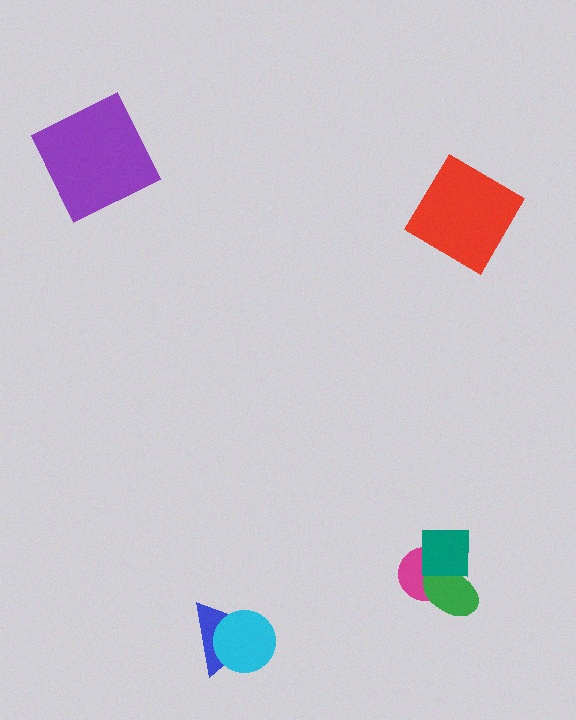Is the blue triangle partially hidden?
Yes, it is partially covered by another shape.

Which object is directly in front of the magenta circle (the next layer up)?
The green ellipse is directly in front of the magenta circle.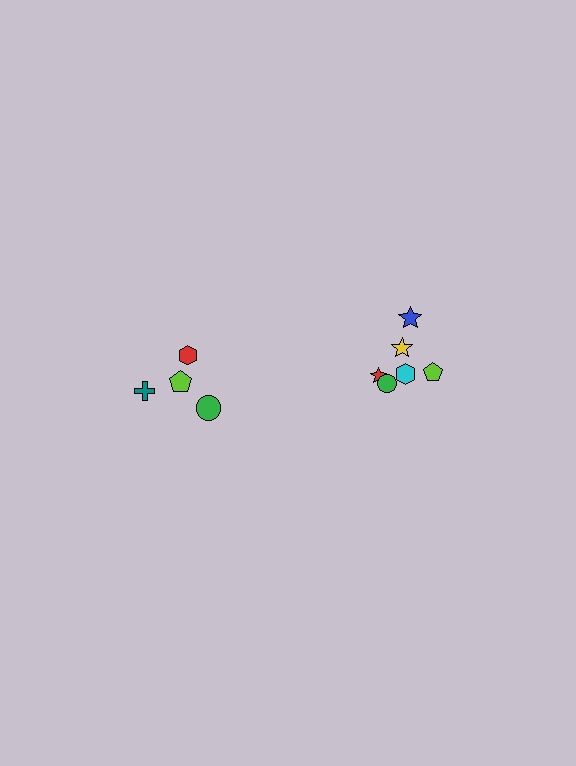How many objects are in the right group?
There are 6 objects.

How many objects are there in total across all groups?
There are 10 objects.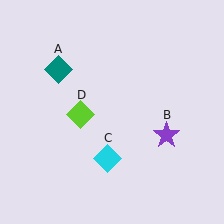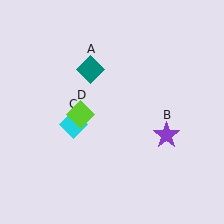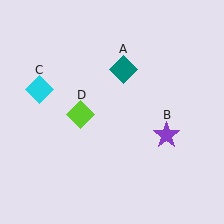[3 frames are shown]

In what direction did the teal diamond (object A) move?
The teal diamond (object A) moved right.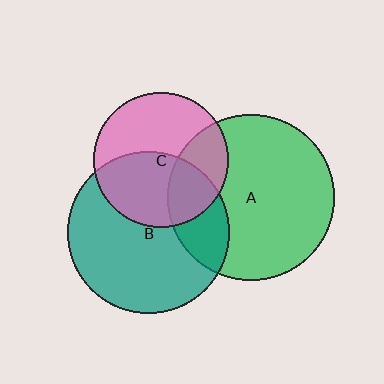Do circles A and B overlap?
Yes.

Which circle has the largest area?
Circle A (green).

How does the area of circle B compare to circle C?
Approximately 1.4 times.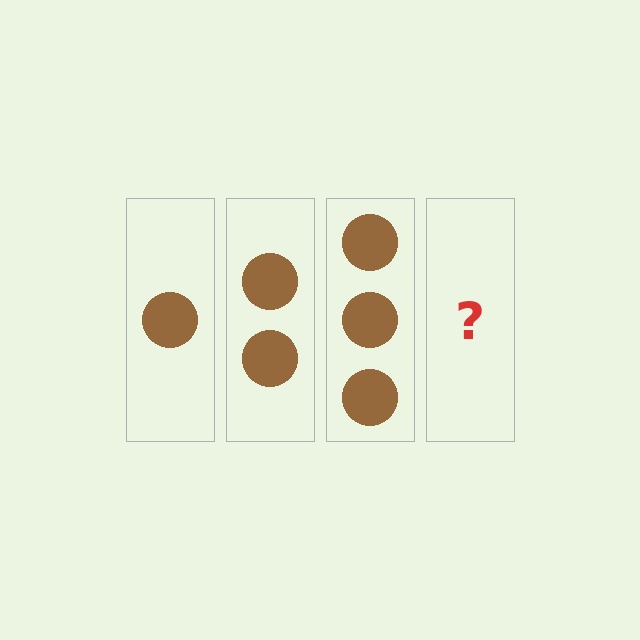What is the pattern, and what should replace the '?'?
The pattern is that each step adds one more circle. The '?' should be 4 circles.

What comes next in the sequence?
The next element should be 4 circles.